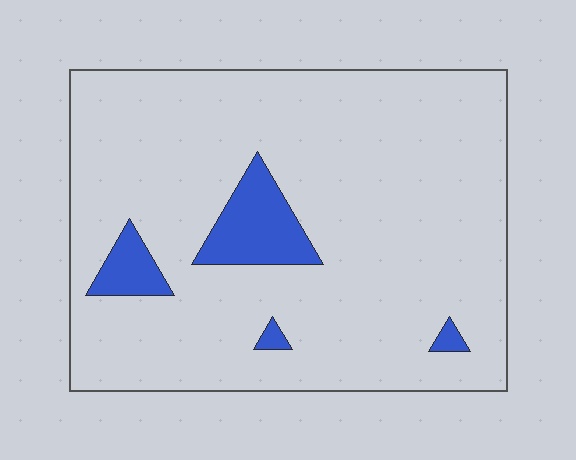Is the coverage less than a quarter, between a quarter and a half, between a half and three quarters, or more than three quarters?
Less than a quarter.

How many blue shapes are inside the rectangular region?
4.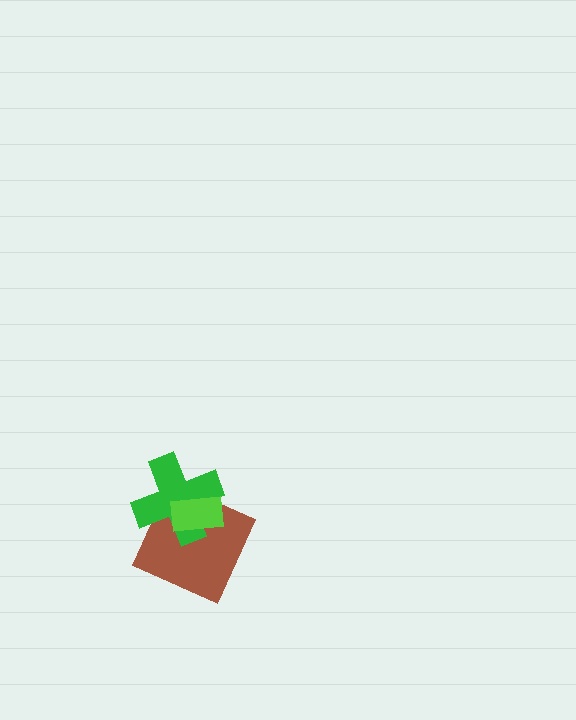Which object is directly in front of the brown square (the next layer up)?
The green cross is directly in front of the brown square.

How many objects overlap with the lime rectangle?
2 objects overlap with the lime rectangle.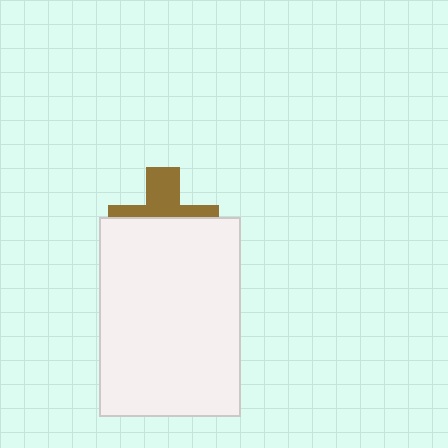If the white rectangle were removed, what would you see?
You would see the complete brown cross.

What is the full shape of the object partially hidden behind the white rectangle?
The partially hidden object is a brown cross.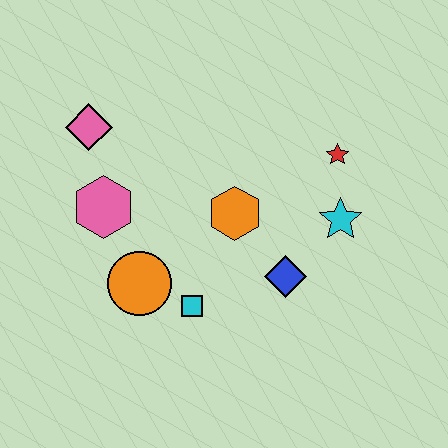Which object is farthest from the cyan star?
The pink diamond is farthest from the cyan star.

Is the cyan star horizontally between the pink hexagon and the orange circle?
No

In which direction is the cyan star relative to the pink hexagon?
The cyan star is to the right of the pink hexagon.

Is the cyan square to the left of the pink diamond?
No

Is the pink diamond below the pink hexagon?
No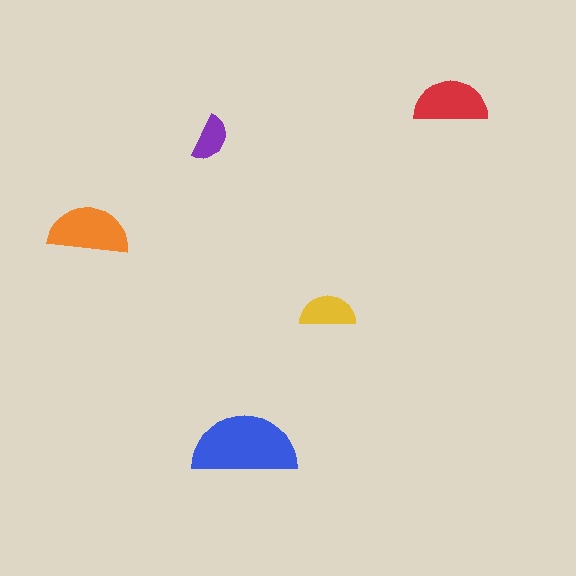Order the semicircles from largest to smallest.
the blue one, the orange one, the red one, the yellow one, the purple one.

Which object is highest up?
The red semicircle is topmost.